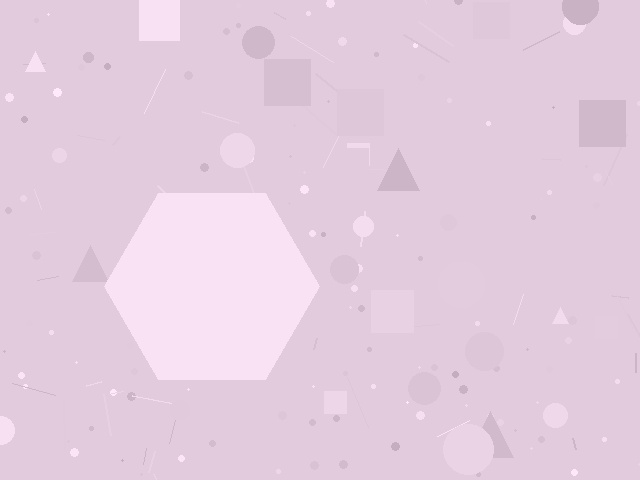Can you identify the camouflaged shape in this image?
The camouflaged shape is a hexagon.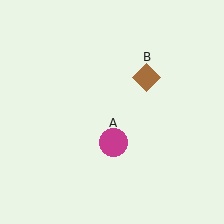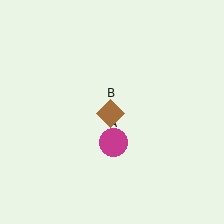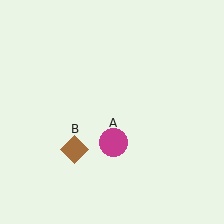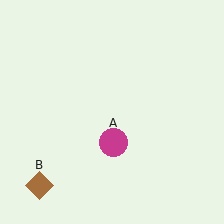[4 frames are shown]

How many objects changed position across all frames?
1 object changed position: brown diamond (object B).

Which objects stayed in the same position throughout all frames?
Magenta circle (object A) remained stationary.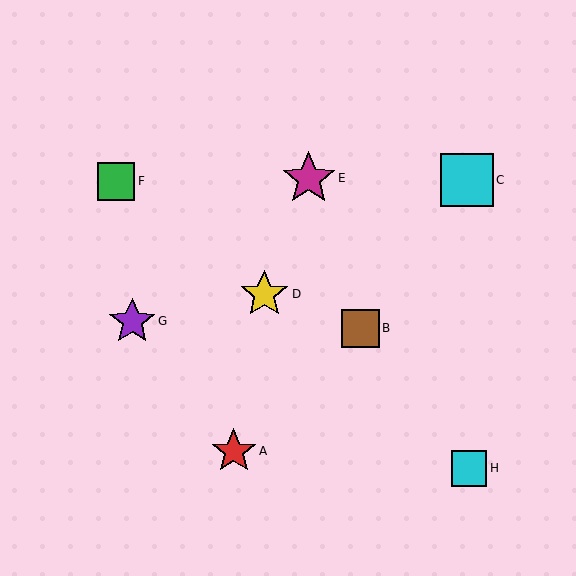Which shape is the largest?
The magenta star (labeled E) is the largest.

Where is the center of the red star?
The center of the red star is at (234, 451).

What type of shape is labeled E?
Shape E is a magenta star.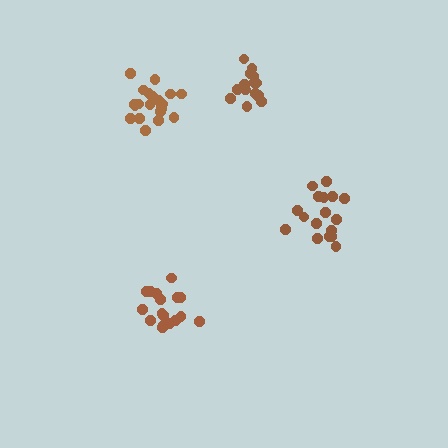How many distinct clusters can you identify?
There are 4 distinct clusters.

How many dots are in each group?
Group 1: 17 dots, Group 2: 20 dots, Group 3: 17 dots, Group 4: 15 dots (69 total).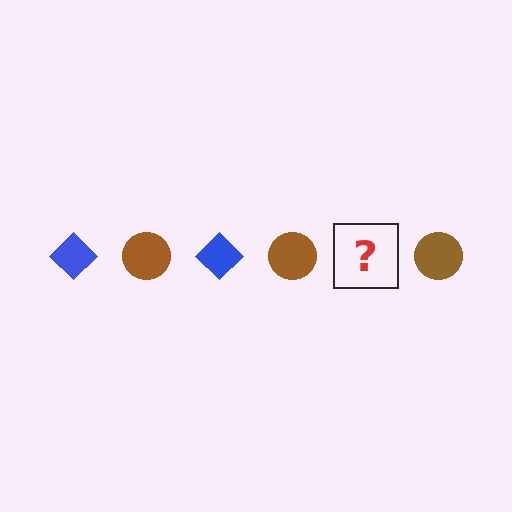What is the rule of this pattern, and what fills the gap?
The rule is that the pattern alternates between blue diamond and brown circle. The gap should be filled with a blue diamond.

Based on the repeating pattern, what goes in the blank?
The blank should be a blue diamond.